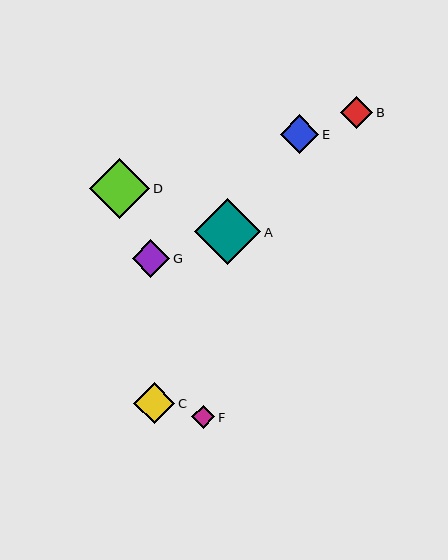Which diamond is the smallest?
Diamond F is the smallest with a size of approximately 23 pixels.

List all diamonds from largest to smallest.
From largest to smallest: A, D, C, E, G, B, F.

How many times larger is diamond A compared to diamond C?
Diamond A is approximately 1.6 times the size of diamond C.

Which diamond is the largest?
Diamond A is the largest with a size of approximately 66 pixels.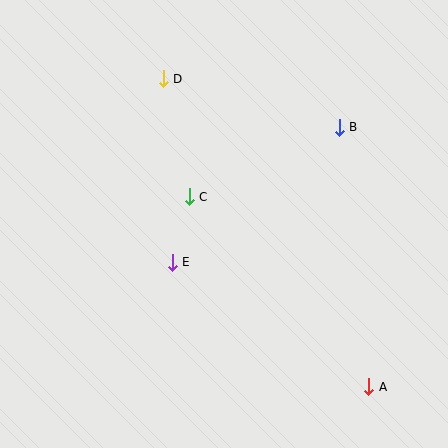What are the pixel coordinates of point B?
Point B is at (339, 127).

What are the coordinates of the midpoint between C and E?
The midpoint between C and E is at (181, 230).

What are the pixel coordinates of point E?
Point E is at (172, 262).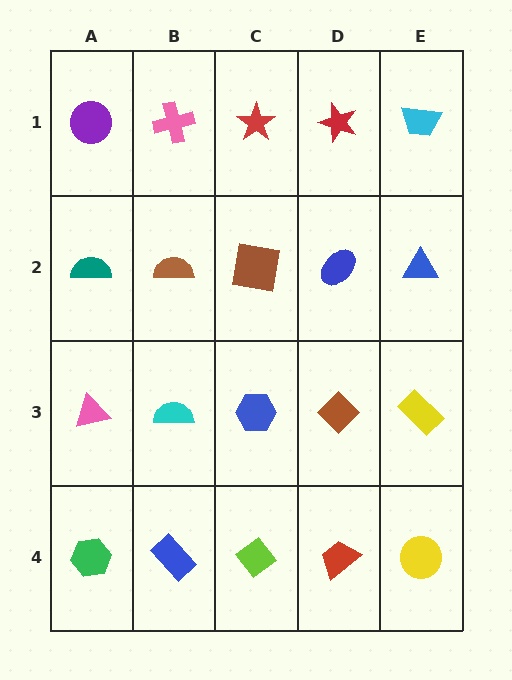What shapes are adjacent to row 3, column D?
A blue ellipse (row 2, column D), a red trapezoid (row 4, column D), a blue hexagon (row 3, column C), a yellow rectangle (row 3, column E).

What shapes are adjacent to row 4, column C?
A blue hexagon (row 3, column C), a blue rectangle (row 4, column B), a red trapezoid (row 4, column D).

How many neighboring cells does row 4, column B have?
3.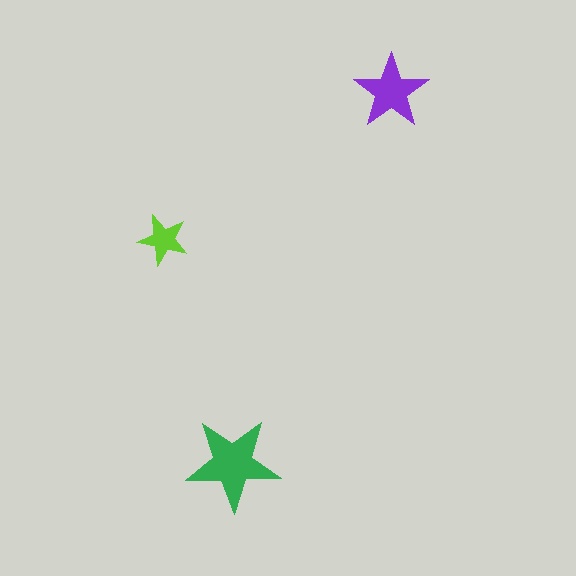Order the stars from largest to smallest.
the green one, the purple one, the lime one.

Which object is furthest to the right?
The purple star is rightmost.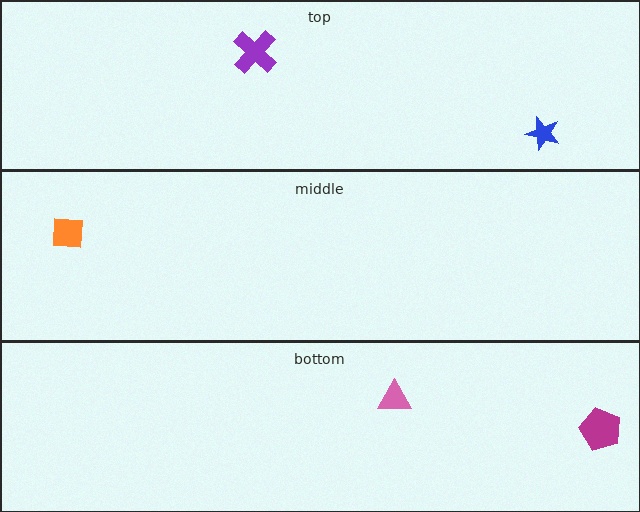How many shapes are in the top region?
2.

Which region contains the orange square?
The middle region.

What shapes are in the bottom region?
The magenta pentagon, the pink triangle.